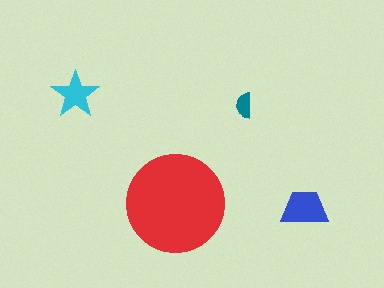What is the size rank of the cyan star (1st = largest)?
3rd.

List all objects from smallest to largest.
The teal semicircle, the cyan star, the blue trapezoid, the red circle.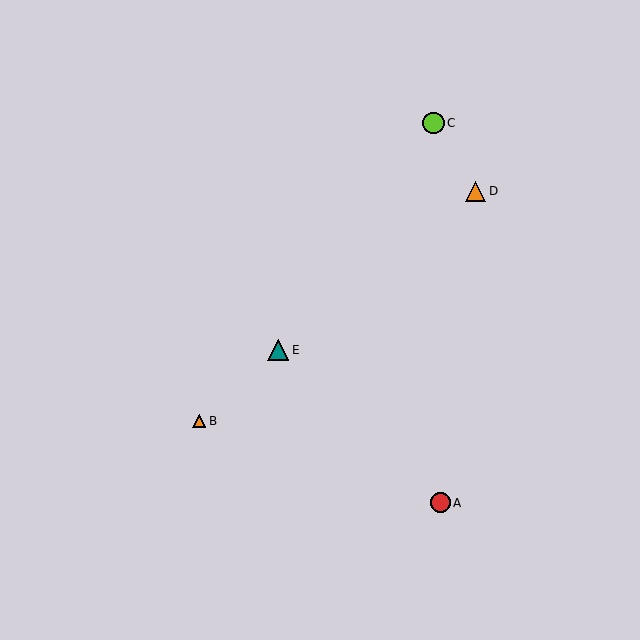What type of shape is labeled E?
Shape E is a teal triangle.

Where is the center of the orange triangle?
The center of the orange triangle is at (476, 191).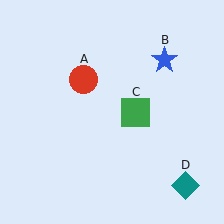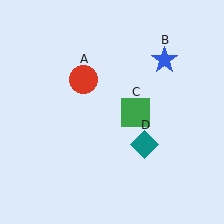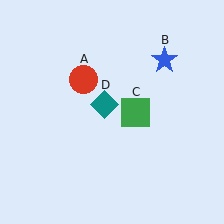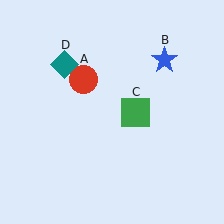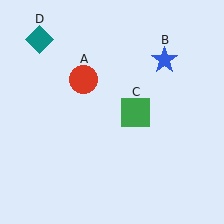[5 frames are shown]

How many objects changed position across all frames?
1 object changed position: teal diamond (object D).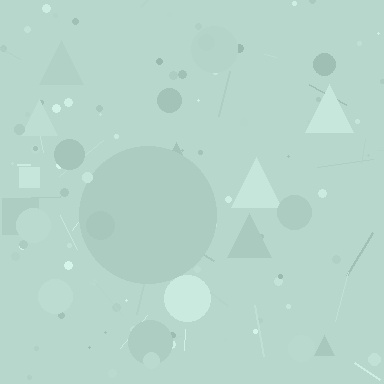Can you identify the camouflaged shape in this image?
The camouflaged shape is a circle.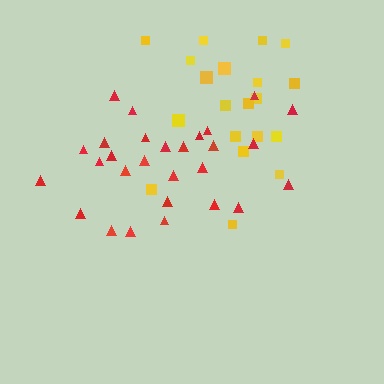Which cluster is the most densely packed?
Yellow.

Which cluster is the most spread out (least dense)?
Red.